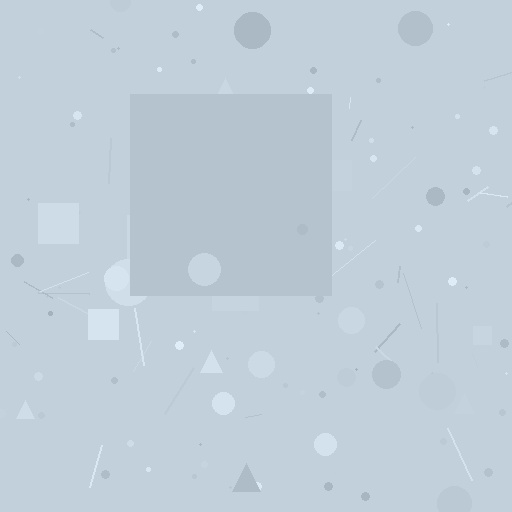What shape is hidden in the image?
A square is hidden in the image.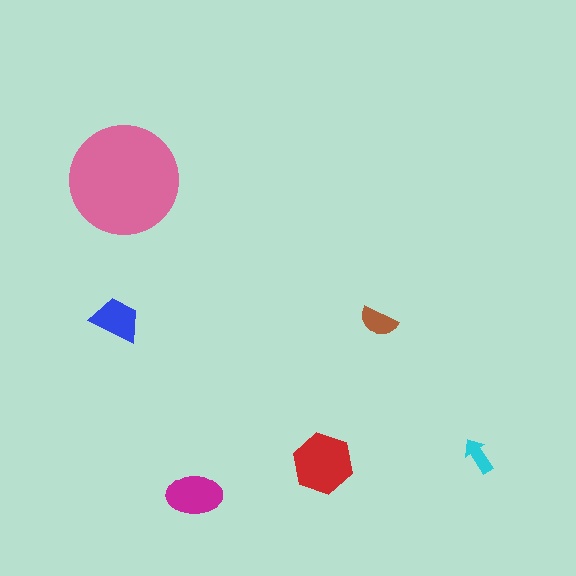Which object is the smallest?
The cyan arrow.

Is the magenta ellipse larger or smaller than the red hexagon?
Smaller.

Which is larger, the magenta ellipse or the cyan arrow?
The magenta ellipse.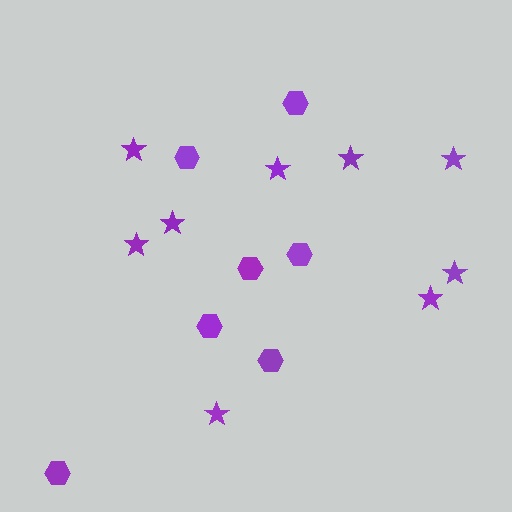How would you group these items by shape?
There are 2 groups: one group of stars (9) and one group of hexagons (7).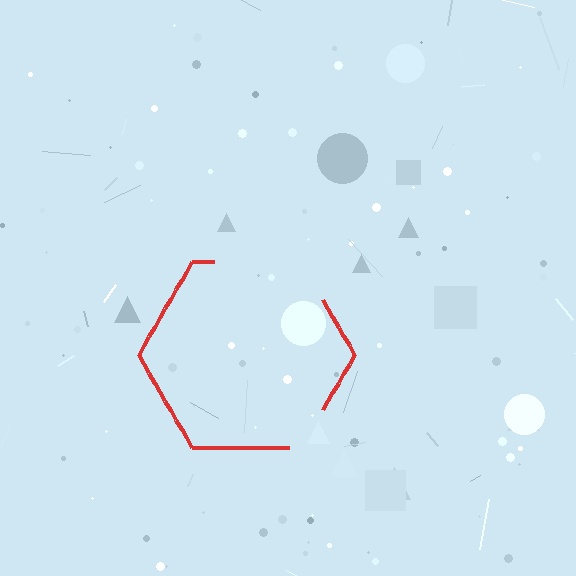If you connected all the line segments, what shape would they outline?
They would outline a hexagon.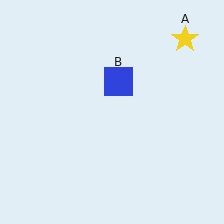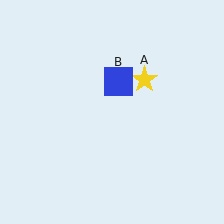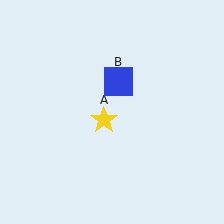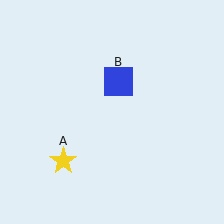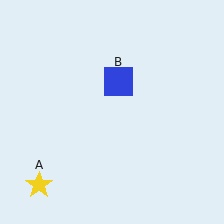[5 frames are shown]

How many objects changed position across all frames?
1 object changed position: yellow star (object A).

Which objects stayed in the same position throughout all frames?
Blue square (object B) remained stationary.